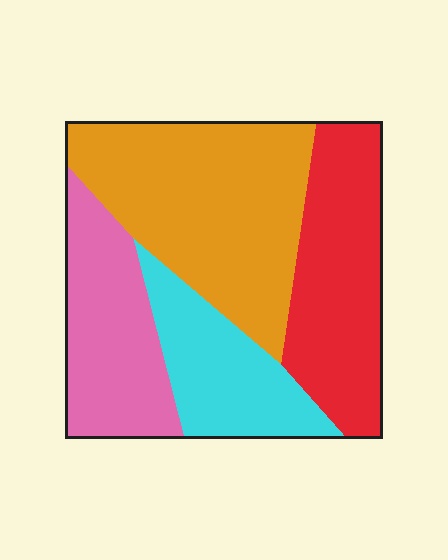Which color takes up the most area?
Orange, at roughly 35%.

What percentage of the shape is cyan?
Cyan takes up about one sixth (1/6) of the shape.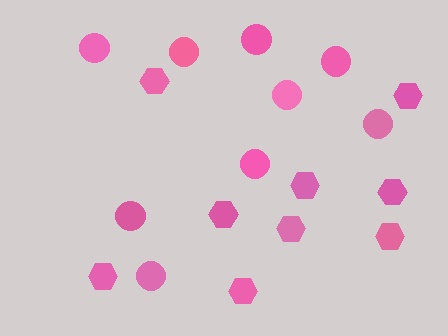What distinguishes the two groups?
There are 2 groups: one group of circles (9) and one group of hexagons (9).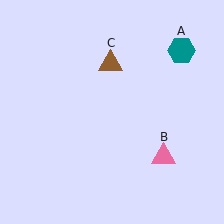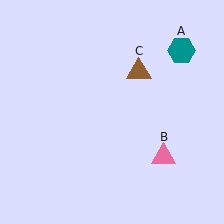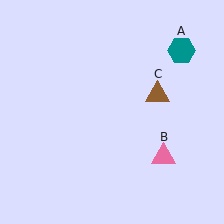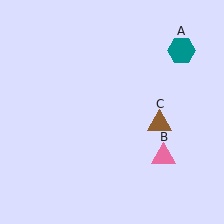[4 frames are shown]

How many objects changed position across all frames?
1 object changed position: brown triangle (object C).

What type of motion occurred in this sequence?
The brown triangle (object C) rotated clockwise around the center of the scene.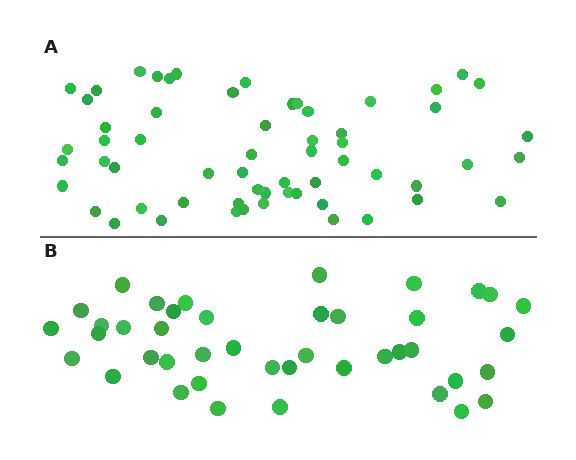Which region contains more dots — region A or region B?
Region A (the top region) has more dots.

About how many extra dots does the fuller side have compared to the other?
Region A has approximately 20 more dots than region B.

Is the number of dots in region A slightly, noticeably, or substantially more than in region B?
Region A has noticeably more, but not dramatically so. The ratio is roughly 1.4 to 1.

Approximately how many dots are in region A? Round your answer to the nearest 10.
About 60 dots.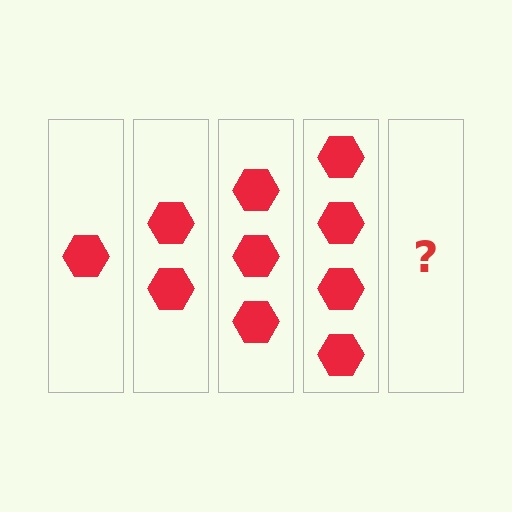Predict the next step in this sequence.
The next step is 5 hexagons.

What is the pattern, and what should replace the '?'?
The pattern is that each step adds one more hexagon. The '?' should be 5 hexagons.